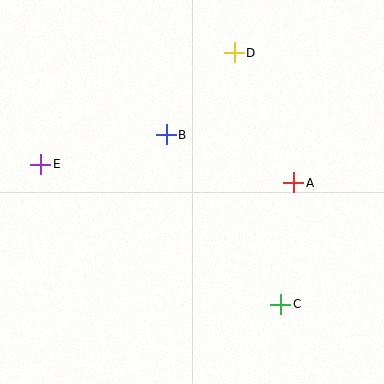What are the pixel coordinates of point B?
Point B is at (166, 135).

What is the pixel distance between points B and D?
The distance between B and D is 106 pixels.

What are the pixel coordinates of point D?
Point D is at (234, 53).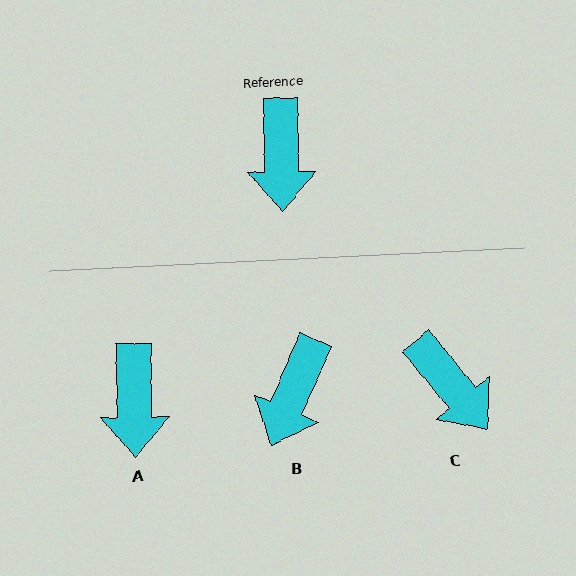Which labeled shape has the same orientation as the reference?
A.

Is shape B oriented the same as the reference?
No, it is off by about 24 degrees.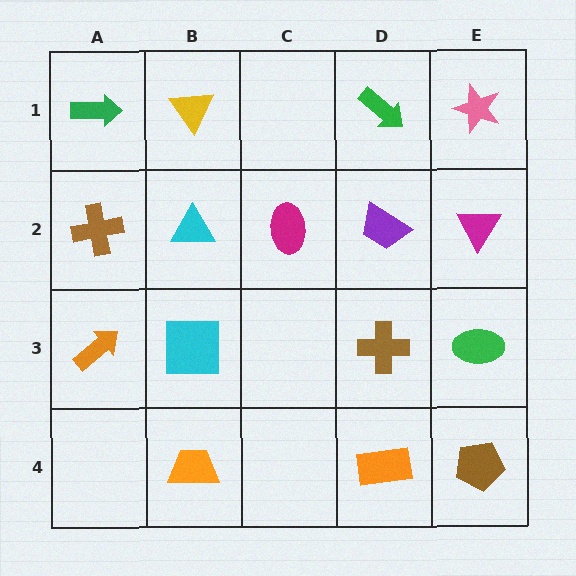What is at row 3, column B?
A cyan square.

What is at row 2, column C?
A magenta ellipse.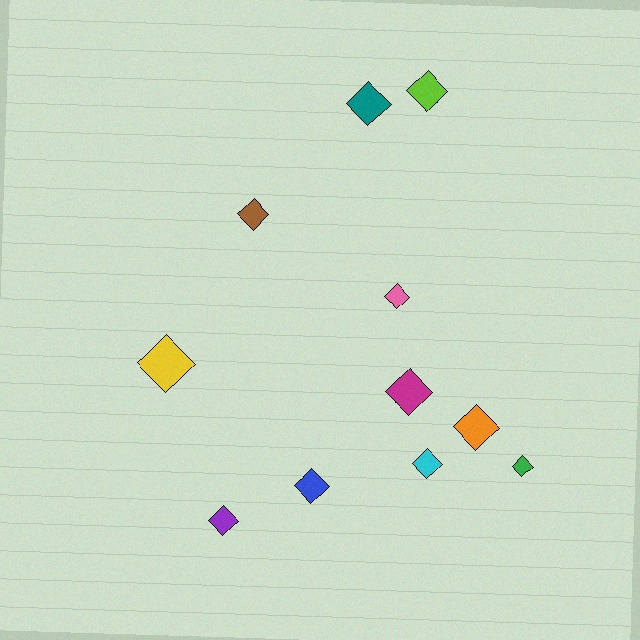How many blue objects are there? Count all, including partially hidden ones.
There is 1 blue object.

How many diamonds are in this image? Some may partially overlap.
There are 11 diamonds.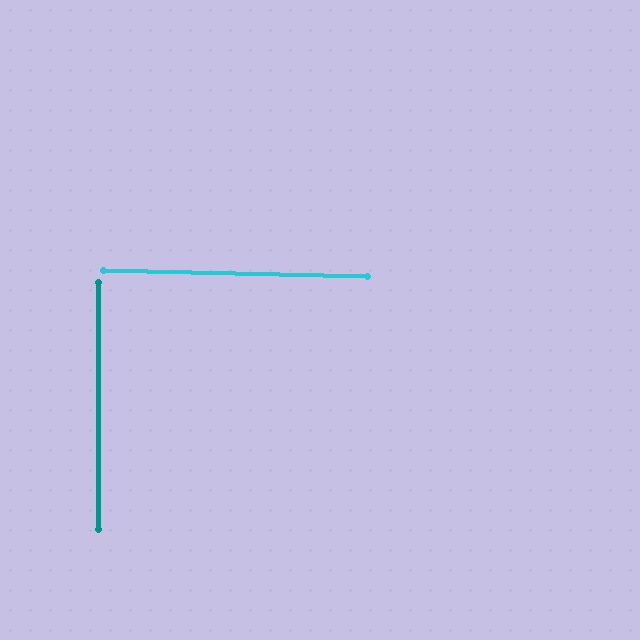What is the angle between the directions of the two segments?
Approximately 89 degrees.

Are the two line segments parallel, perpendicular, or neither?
Perpendicular — they meet at approximately 89°.